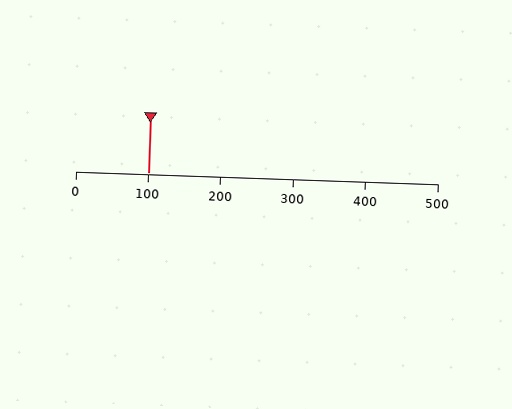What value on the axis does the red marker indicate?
The marker indicates approximately 100.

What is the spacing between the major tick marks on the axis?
The major ticks are spaced 100 apart.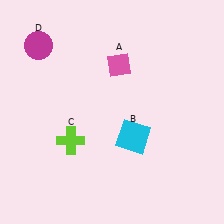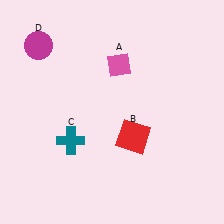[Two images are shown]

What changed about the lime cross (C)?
In Image 1, C is lime. In Image 2, it changed to teal.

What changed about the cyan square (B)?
In Image 1, B is cyan. In Image 2, it changed to red.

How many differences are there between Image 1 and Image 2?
There are 2 differences between the two images.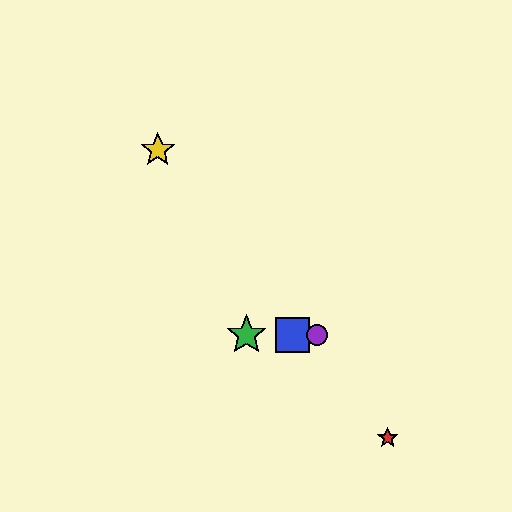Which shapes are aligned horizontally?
The blue square, the green star, the purple circle are aligned horizontally.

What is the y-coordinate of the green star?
The green star is at y≈335.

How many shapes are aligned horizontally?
3 shapes (the blue square, the green star, the purple circle) are aligned horizontally.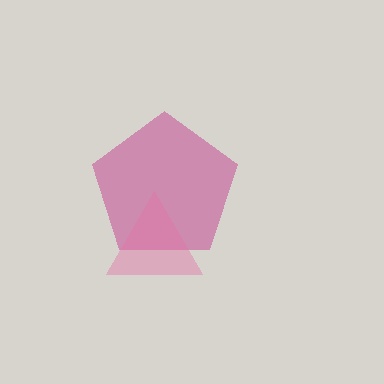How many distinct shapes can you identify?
There are 2 distinct shapes: a magenta pentagon, a pink triangle.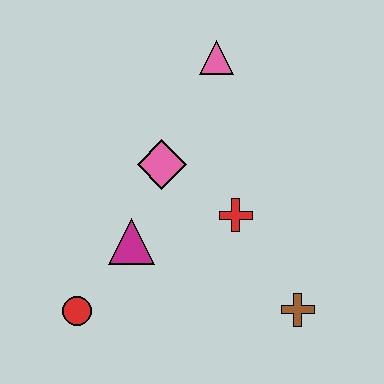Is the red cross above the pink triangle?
No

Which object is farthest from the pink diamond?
The brown cross is farthest from the pink diamond.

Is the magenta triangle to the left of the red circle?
No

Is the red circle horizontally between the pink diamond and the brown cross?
No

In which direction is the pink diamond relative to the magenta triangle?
The pink diamond is above the magenta triangle.